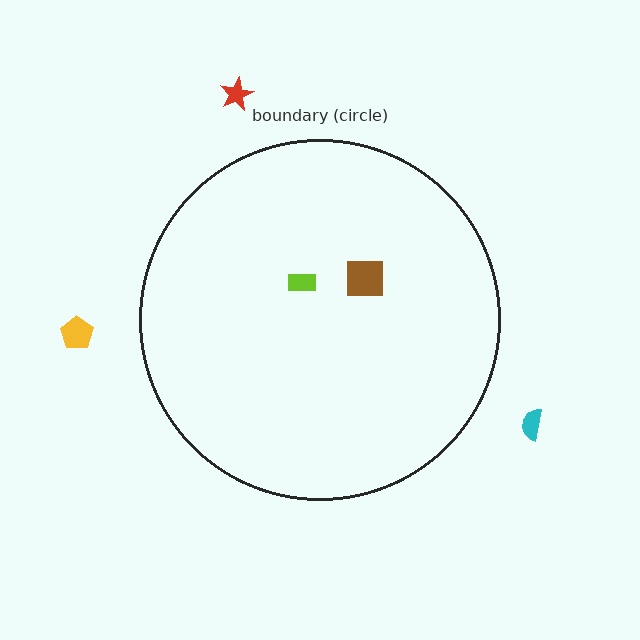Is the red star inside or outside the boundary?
Outside.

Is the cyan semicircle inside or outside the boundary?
Outside.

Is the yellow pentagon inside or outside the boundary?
Outside.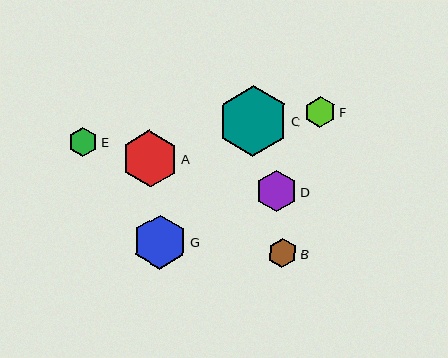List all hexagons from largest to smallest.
From largest to smallest: C, A, G, D, F, E, B.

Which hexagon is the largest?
Hexagon C is the largest with a size of approximately 71 pixels.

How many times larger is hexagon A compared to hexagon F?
Hexagon A is approximately 1.8 times the size of hexagon F.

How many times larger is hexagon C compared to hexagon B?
Hexagon C is approximately 2.4 times the size of hexagon B.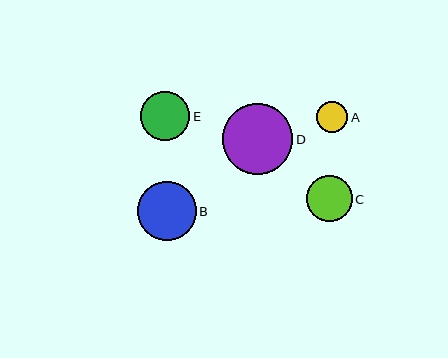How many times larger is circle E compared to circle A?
Circle E is approximately 1.6 times the size of circle A.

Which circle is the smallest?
Circle A is the smallest with a size of approximately 32 pixels.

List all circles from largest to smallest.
From largest to smallest: D, B, E, C, A.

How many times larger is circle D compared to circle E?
Circle D is approximately 1.4 times the size of circle E.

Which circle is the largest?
Circle D is the largest with a size of approximately 71 pixels.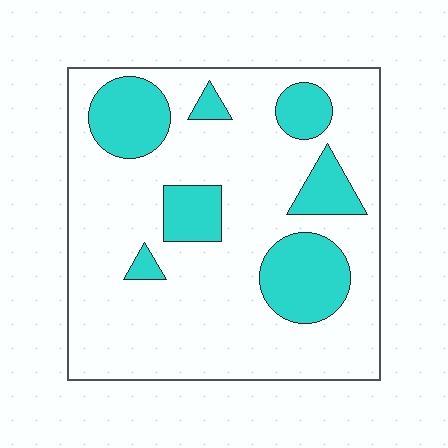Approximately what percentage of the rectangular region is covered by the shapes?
Approximately 25%.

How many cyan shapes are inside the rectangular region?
7.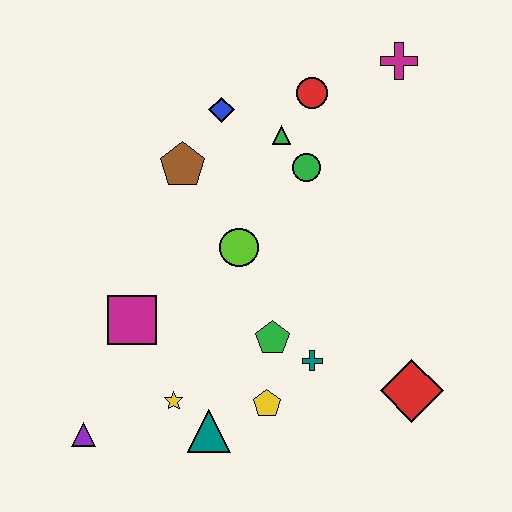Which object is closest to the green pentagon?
The teal cross is closest to the green pentagon.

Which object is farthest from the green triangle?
The purple triangle is farthest from the green triangle.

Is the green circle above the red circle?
No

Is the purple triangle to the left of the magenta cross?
Yes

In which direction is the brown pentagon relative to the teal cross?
The brown pentagon is above the teal cross.